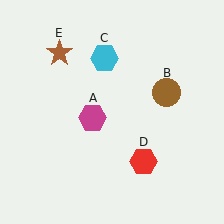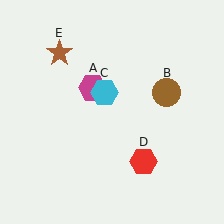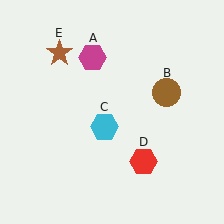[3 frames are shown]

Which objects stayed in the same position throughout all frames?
Brown circle (object B) and red hexagon (object D) and brown star (object E) remained stationary.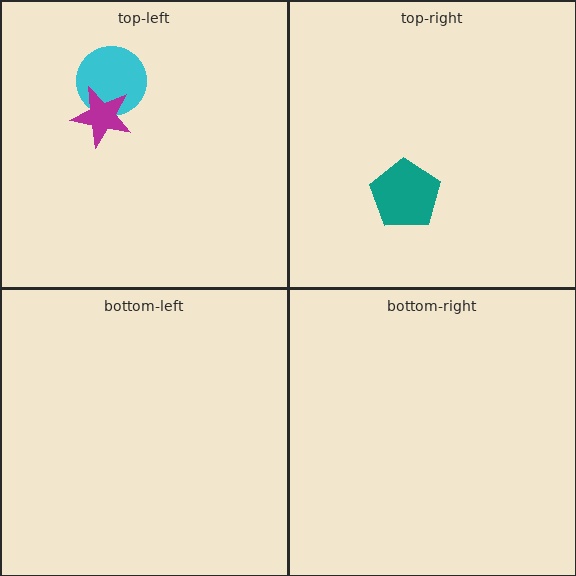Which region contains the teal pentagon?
The top-right region.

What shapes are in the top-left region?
The cyan circle, the magenta star.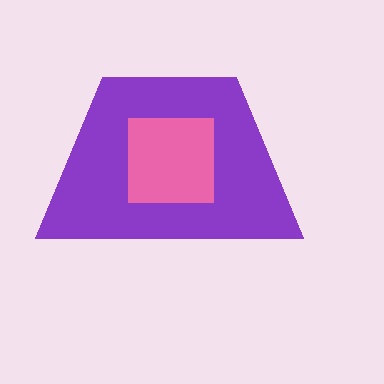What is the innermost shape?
The pink square.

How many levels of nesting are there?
2.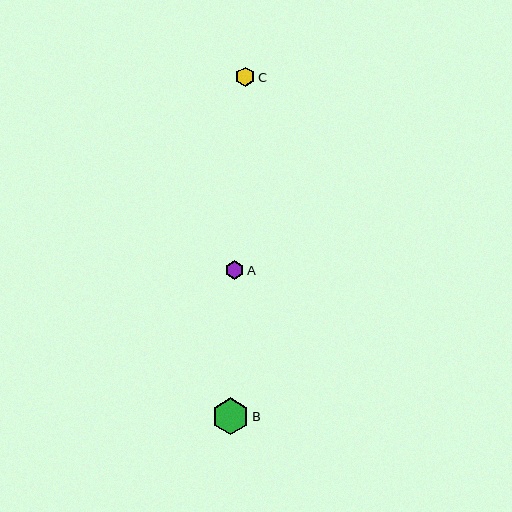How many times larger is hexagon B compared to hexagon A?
Hexagon B is approximately 1.9 times the size of hexagon A.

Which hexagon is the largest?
Hexagon B is the largest with a size of approximately 36 pixels.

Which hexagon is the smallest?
Hexagon C is the smallest with a size of approximately 19 pixels.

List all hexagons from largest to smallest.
From largest to smallest: B, A, C.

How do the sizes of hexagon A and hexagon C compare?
Hexagon A and hexagon C are approximately the same size.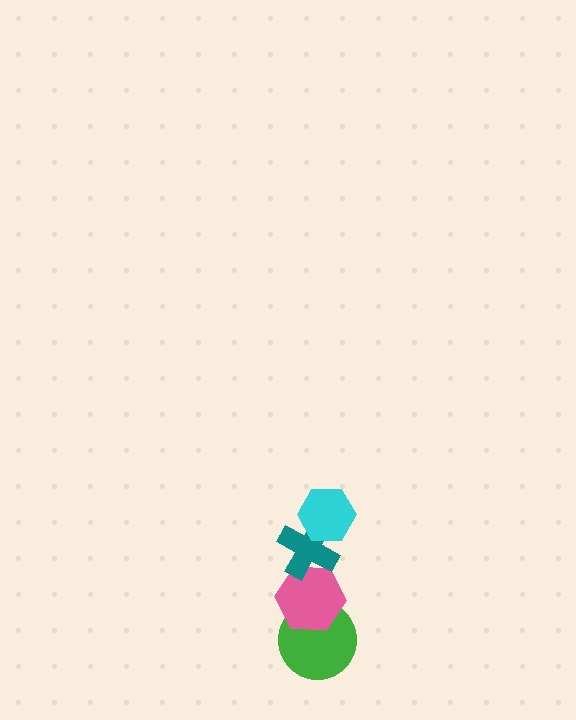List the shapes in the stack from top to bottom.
From top to bottom: the cyan hexagon, the teal cross, the pink hexagon, the green circle.